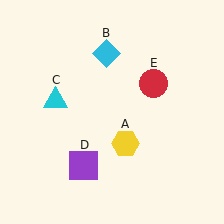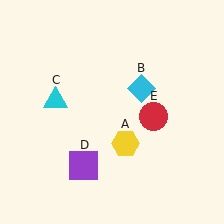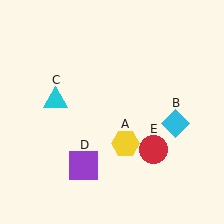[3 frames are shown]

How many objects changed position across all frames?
2 objects changed position: cyan diamond (object B), red circle (object E).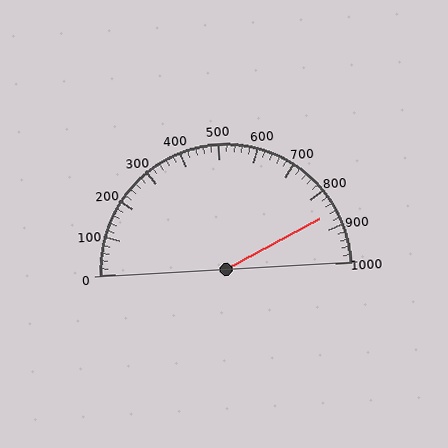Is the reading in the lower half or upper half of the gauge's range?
The reading is in the upper half of the range (0 to 1000).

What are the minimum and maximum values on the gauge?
The gauge ranges from 0 to 1000.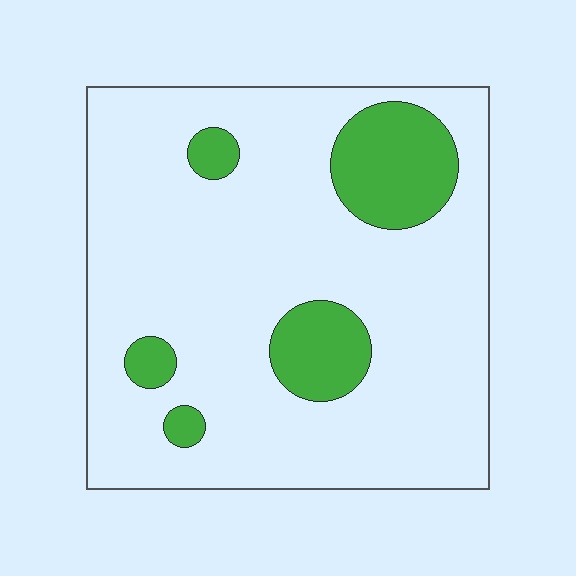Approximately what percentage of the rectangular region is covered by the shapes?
Approximately 15%.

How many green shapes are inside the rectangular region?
5.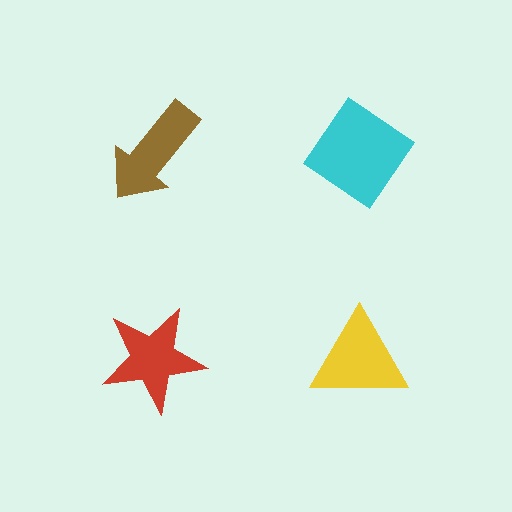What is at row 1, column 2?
A cyan diamond.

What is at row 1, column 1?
A brown arrow.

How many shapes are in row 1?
2 shapes.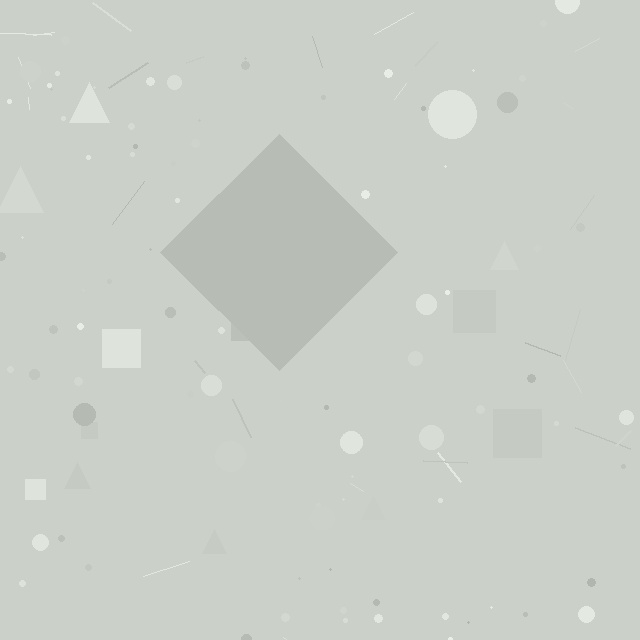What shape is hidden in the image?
A diamond is hidden in the image.